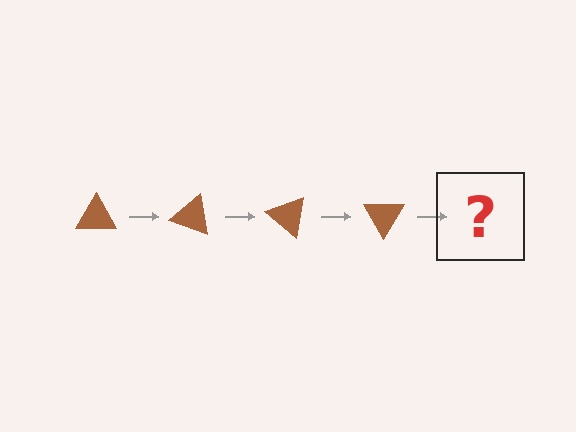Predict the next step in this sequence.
The next step is a brown triangle rotated 80 degrees.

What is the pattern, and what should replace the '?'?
The pattern is that the triangle rotates 20 degrees each step. The '?' should be a brown triangle rotated 80 degrees.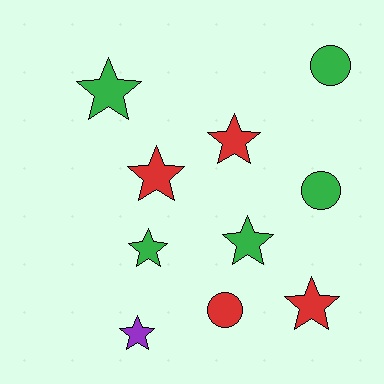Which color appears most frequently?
Green, with 5 objects.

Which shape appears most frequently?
Star, with 7 objects.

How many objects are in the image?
There are 10 objects.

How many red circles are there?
There is 1 red circle.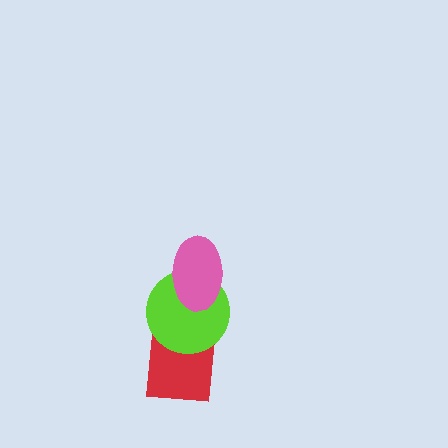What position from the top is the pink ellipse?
The pink ellipse is 1st from the top.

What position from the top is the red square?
The red square is 3rd from the top.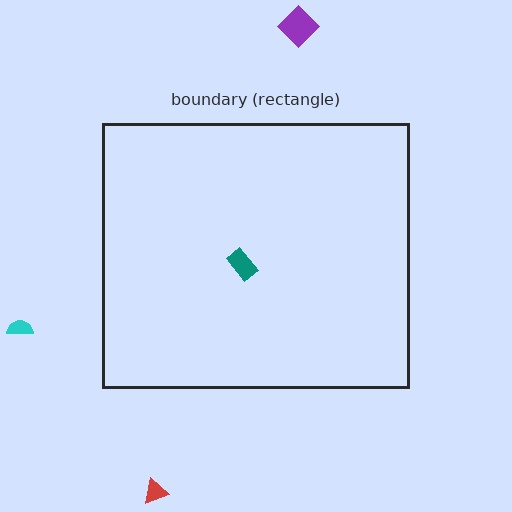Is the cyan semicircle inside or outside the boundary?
Outside.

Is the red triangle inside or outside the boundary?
Outside.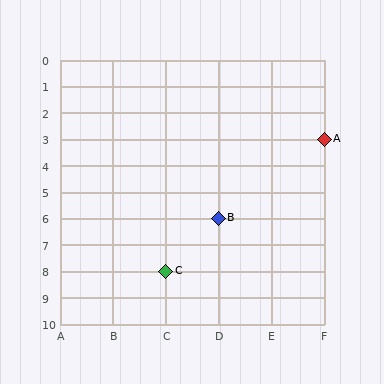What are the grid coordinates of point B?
Point B is at grid coordinates (D, 6).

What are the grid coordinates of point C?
Point C is at grid coordinates (C, 8).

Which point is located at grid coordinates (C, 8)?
Point C is at (C, 8).